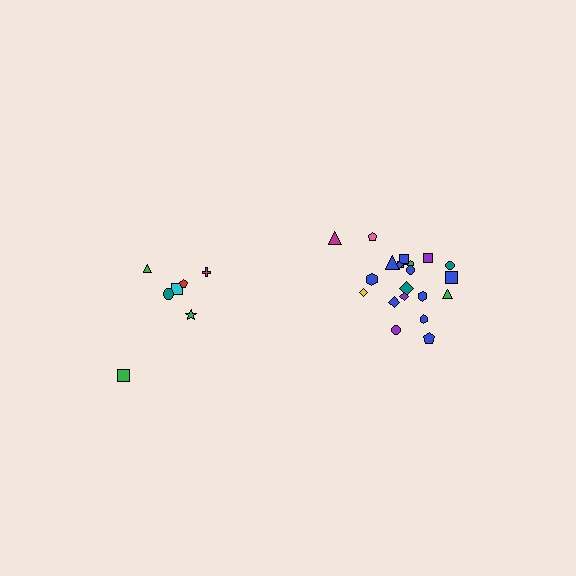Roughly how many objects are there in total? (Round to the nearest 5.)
Roughly 30 objects in total.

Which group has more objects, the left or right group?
The right group.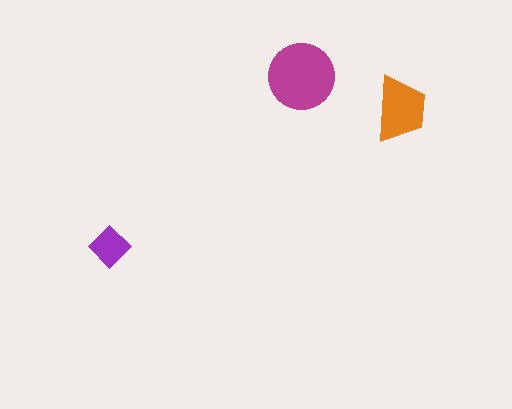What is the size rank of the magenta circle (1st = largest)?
1st.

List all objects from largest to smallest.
The magenta circle, the orange trapezoid, the purple diamond.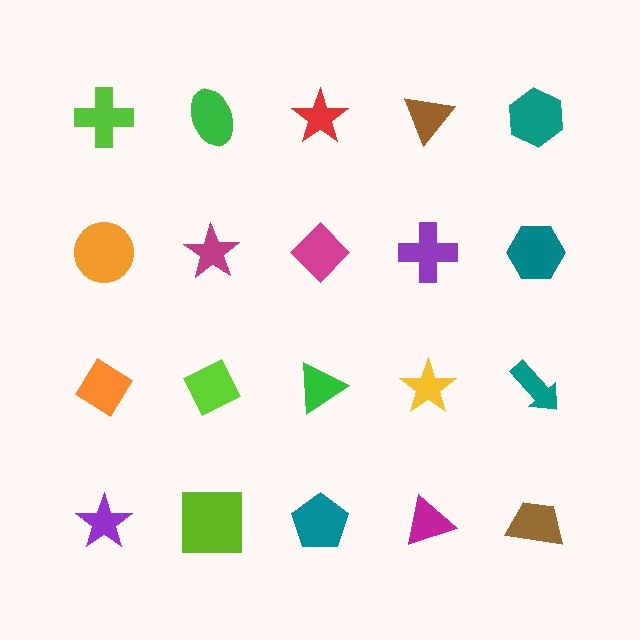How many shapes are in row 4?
5 shapes.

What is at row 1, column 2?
A green ellipse.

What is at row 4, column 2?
A lime square.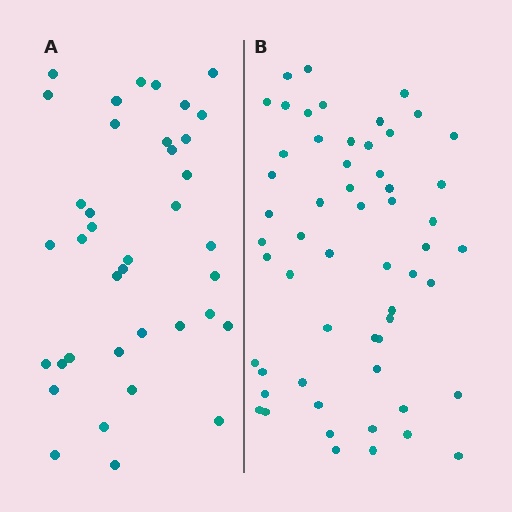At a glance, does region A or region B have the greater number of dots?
Region B (the right region) has more dots.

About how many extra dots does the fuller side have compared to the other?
Region B has approximately 20 more dots than region A.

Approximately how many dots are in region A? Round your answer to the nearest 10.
About 40 dots. (The exact count is 38, which rounds to 40.)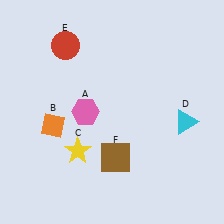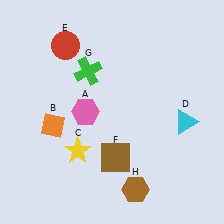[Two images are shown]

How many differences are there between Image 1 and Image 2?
There are 2 differences between the two images.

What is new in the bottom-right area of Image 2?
A brown hexagon (H) was added in the bottom-right area of Image 2.